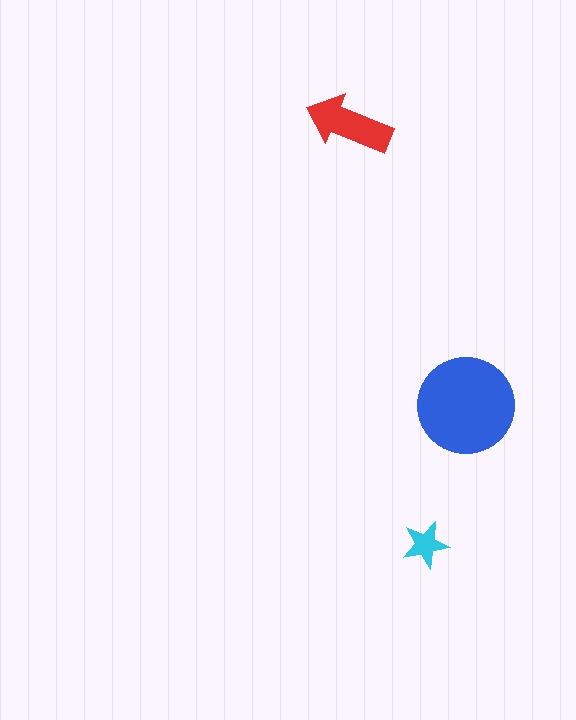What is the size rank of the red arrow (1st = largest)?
2nd.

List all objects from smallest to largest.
The cyan star, the red arrow, the blue circle.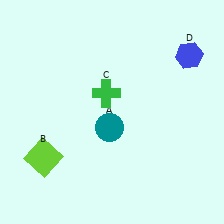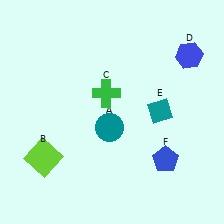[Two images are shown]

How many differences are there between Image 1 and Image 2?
There are 2 differences between the two images.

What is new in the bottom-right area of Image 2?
A blue pentagon (F) was added in the bottom-right area of Image 2.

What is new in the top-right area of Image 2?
A teal diamond (E) was added in the top-right area of Image 2.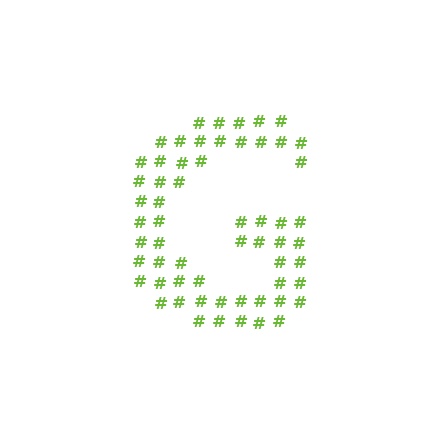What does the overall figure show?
The overall figure shows the letter G.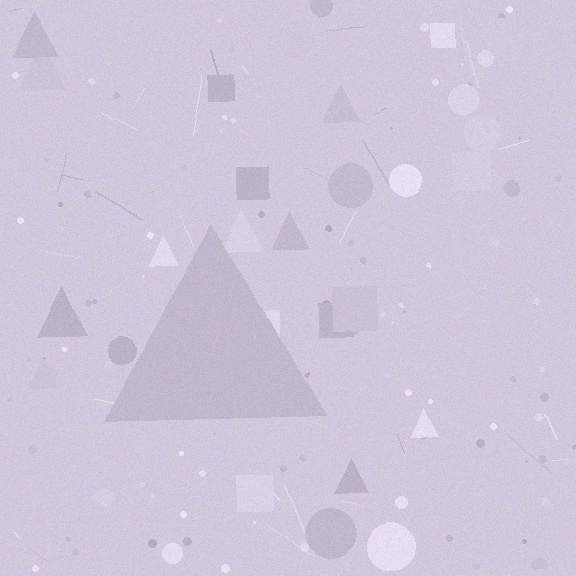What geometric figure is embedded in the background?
A triangle is embedded in the background.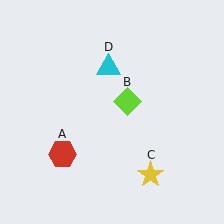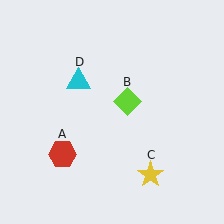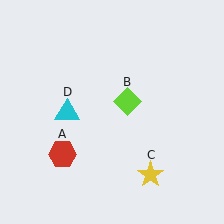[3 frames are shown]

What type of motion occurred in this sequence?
The cyan triangle (object D) rotated counterclockwise around the center of the scene.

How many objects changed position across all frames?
1 object changed position: cyan triangle (object D).